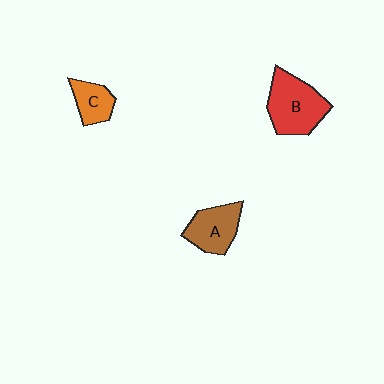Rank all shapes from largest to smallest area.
From largest to smallest: B (red), A (brown), C (orange).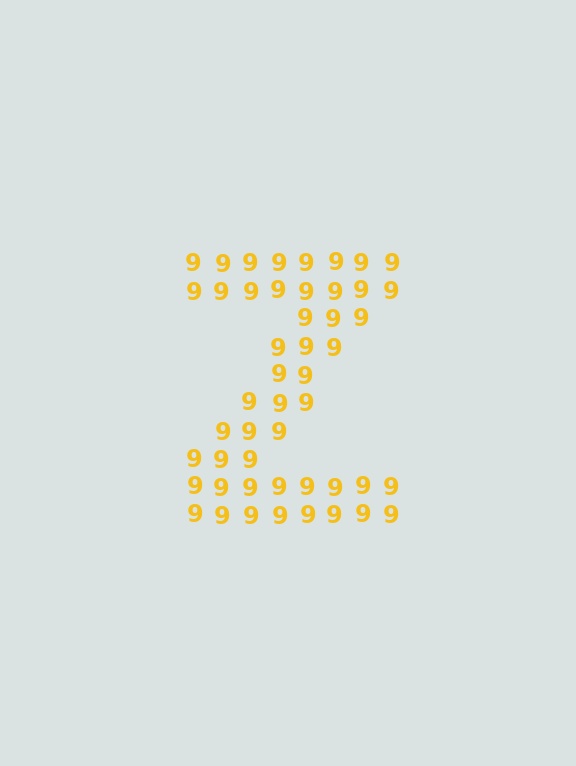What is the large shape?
The large shape is the letter Z.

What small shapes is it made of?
It is made of small digit 9's.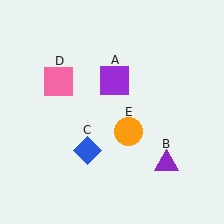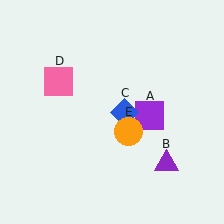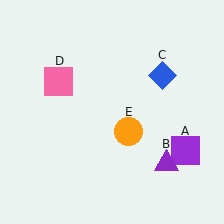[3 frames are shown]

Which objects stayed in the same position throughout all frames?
Purple triangle (object B) and pink square (object D) and orange circle (object E) remained stationary.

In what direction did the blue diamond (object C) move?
The blue diamond (object C) moved up and to the right.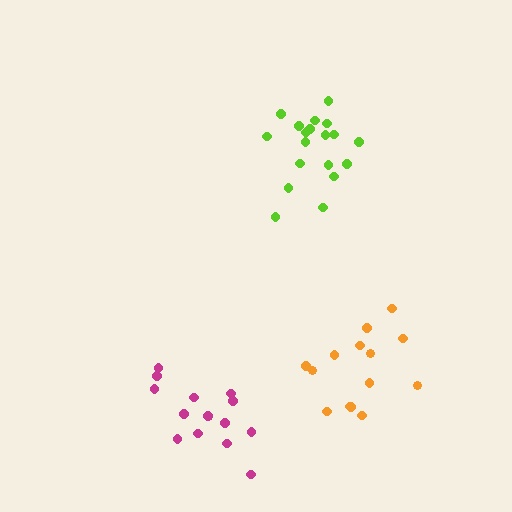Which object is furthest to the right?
The orange cluster is rightmost.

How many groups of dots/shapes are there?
There are 3 groups.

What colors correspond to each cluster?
The clusters are colored: orange, lime, magenta.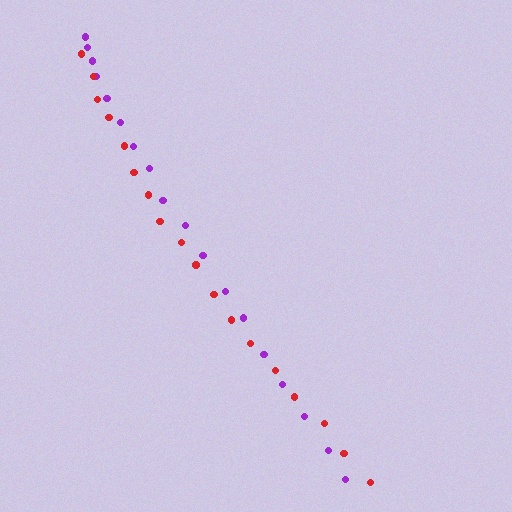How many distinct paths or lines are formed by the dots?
There are 2 distinct paths.